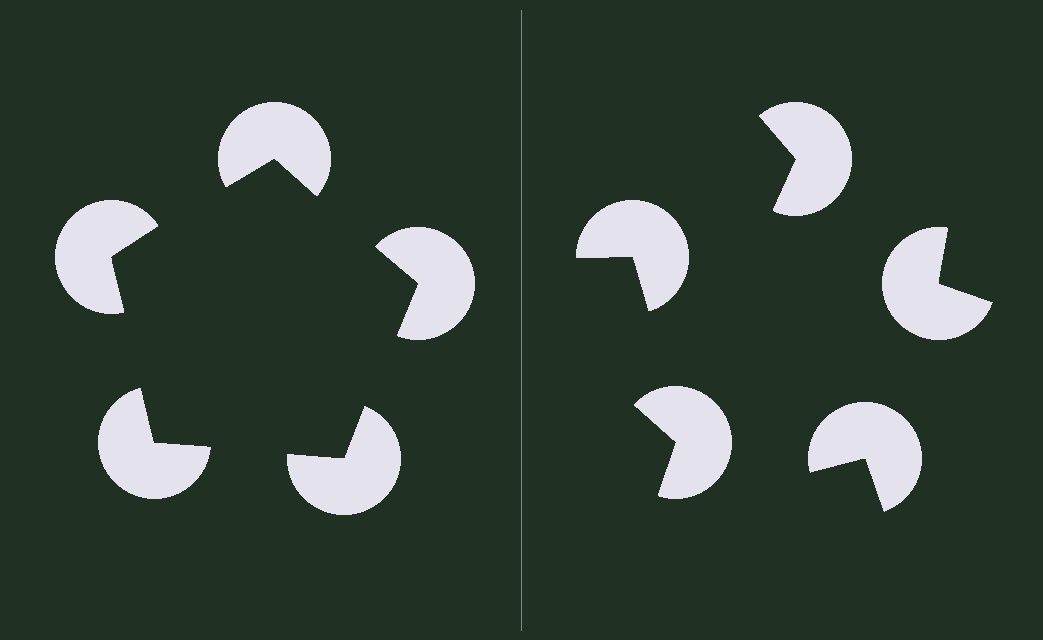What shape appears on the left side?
An illusory pentagon.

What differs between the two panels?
The pac-man discs are positioned identically on both sides; only the wedge orientations differ. On the left they align to a pentagon; on the right they are misaligned.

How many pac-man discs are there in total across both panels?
10 — 5 on each side.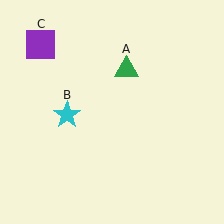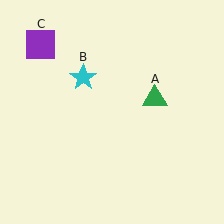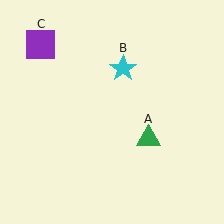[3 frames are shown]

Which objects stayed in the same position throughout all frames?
Purple square (object C) remained stationary.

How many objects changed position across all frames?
2 objects changed position: green triangle (object A), cyan star (object B).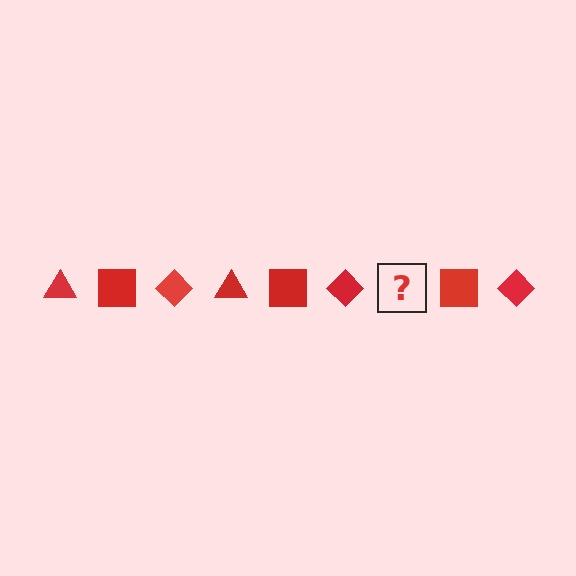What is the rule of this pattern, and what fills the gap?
The rule is that the pattern cycles through triangle, square, diamond shapes in red. The gap should be filled with a red triangle.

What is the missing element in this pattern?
The missing element is a red triangle.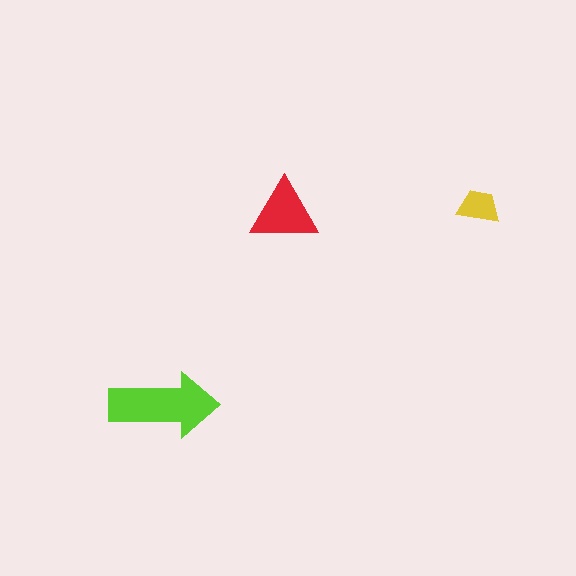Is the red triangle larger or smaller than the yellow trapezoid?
Larger.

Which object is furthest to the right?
The yellow trapezoid is rightmost.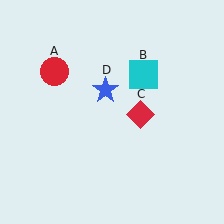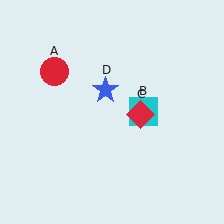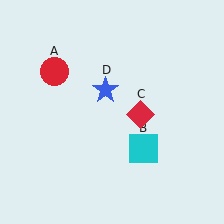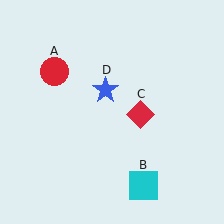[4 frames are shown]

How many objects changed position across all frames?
1 object changed position: cyan square (object B).